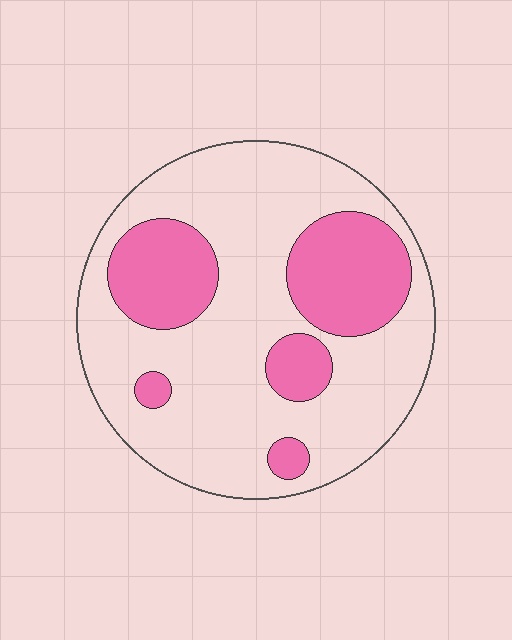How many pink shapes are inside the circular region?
5.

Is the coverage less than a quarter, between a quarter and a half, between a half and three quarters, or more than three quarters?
Between a quarter and a half.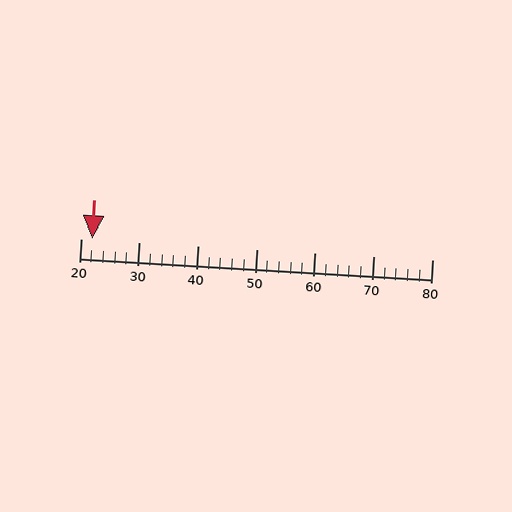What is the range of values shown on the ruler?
The ruler shows values from 20 to 80.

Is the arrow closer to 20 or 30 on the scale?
The arrow is closer to 20.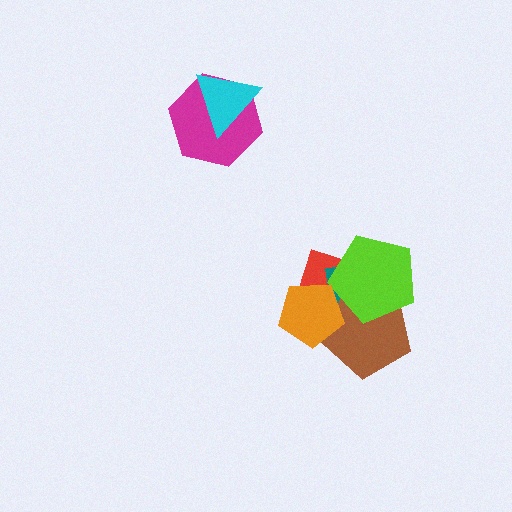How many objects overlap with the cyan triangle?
1 object overlaps with the cyan triangle.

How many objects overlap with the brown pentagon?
4 objects overlap with the brown pentagon.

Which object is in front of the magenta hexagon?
The cyan triangle is in front of the magenta hexagon.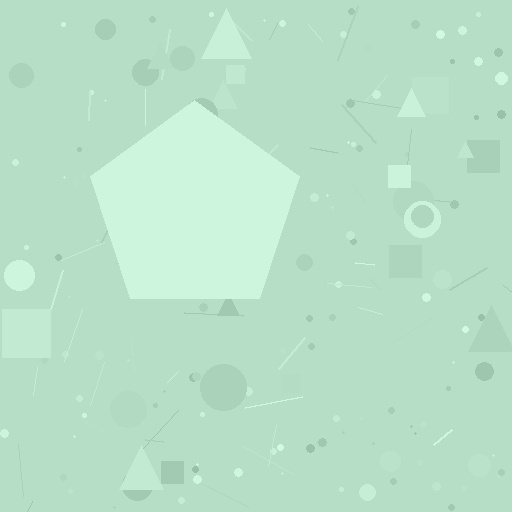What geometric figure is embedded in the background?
A pentagon is embedded in the background.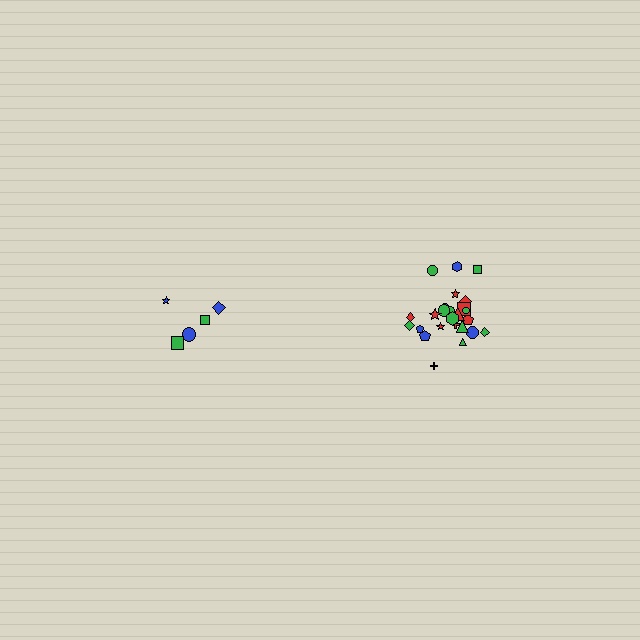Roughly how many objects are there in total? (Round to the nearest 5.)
Roughly 30 objects in total.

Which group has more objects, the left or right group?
The right group.